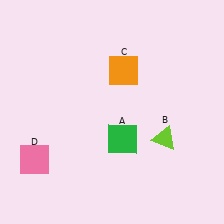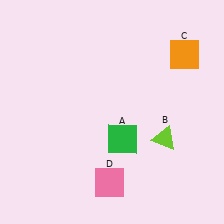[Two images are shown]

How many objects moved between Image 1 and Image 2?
2 objects moved between the two images.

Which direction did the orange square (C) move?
The orange square (C) moved right.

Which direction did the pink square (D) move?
The pink square (D) moved right.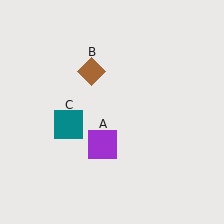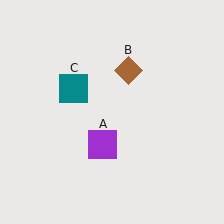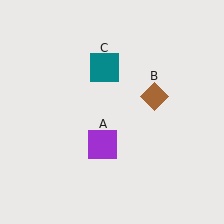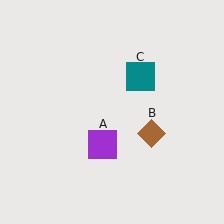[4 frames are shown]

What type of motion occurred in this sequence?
The brown diamond (object B), teal square (object C) rotated clockwise around the center of the scene.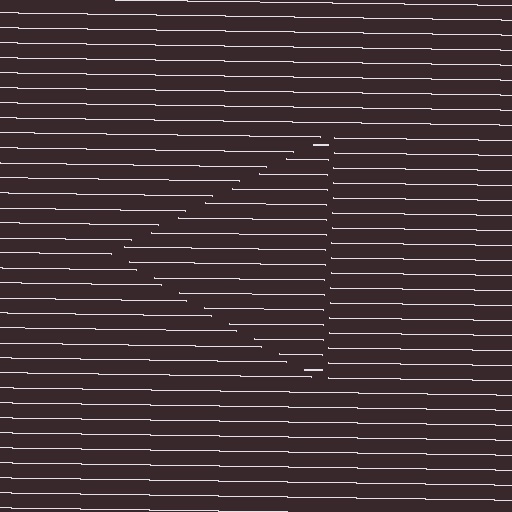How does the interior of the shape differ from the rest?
The interior of the shape contains the same grating, shifted by half a period — the contour is defined by the phase discontinuity where line-ends from the inner and outer gratings abut.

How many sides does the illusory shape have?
3 sides — the line-ends trace a triangle.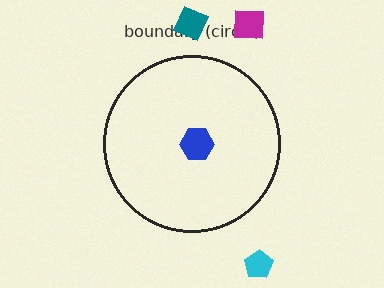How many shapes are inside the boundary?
1 inside, 3 outside.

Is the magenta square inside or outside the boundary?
Outside.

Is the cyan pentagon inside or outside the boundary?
Outside.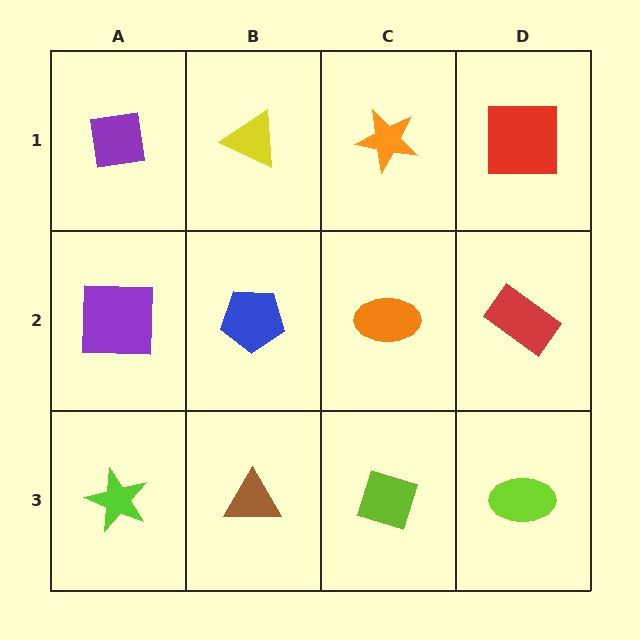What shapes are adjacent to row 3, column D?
A red rectangle (row 2, column D), a lime diamond (row 3, column C).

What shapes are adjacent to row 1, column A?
A purple square (row 2, column A), a yellow triangle (row 1, column B).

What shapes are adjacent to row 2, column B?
A yellow triangle (row 1, column B), a brown triangle (row 3, column B), a purple square (row 2, column A), an orange ellipse (row 2, column C).